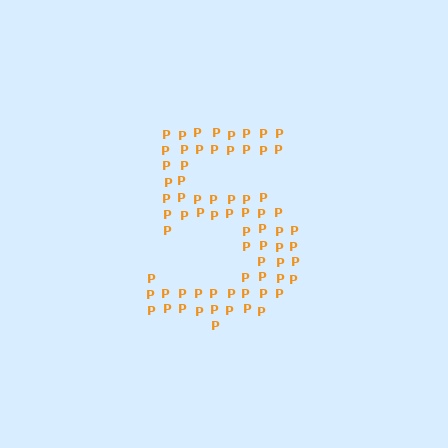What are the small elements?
The small elements are letter P's.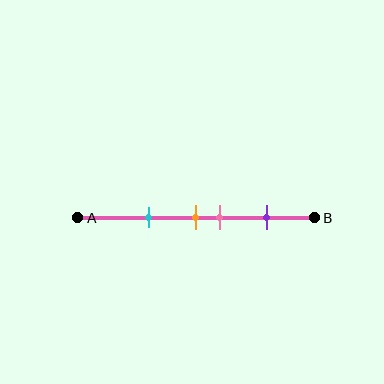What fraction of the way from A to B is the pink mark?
The pink mark is approximately 60% (0.6) of the way from A to B.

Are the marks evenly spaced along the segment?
No, the marks are not evenly spaced.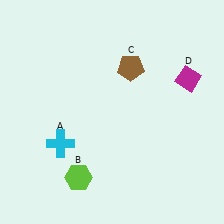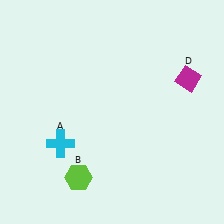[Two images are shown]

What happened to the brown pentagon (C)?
The brown pentagon (C) was removed in Image 2. It was in the top-right area of Image 1.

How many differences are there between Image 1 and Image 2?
There is 1 difference between the two images.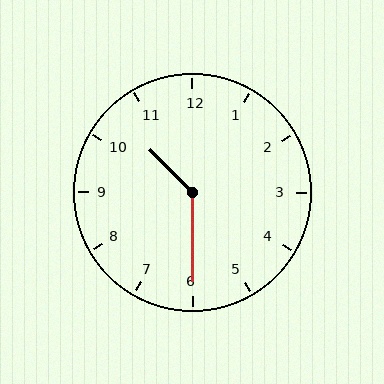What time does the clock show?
10:30.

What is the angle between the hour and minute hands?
Approximately 135 degrees.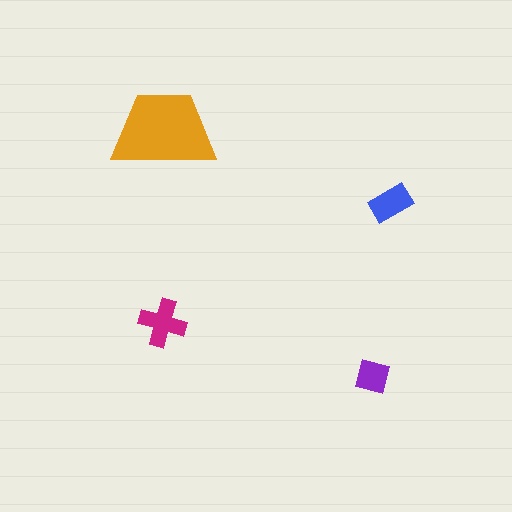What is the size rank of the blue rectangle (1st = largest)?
3rd.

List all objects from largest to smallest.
The orange trapezoid, the magenta cross, the blue rectangle, the purple square.